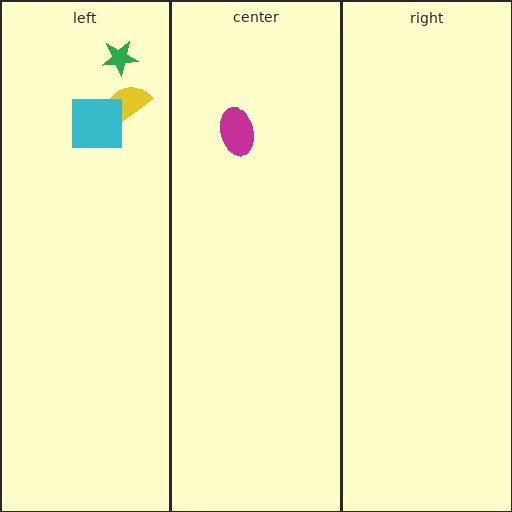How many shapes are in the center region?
1.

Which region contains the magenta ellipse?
The center region.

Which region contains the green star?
The left region.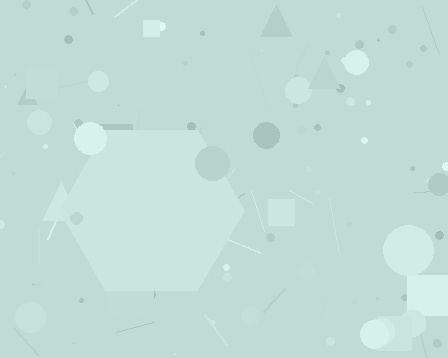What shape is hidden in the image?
A hexagon is hidden in the image.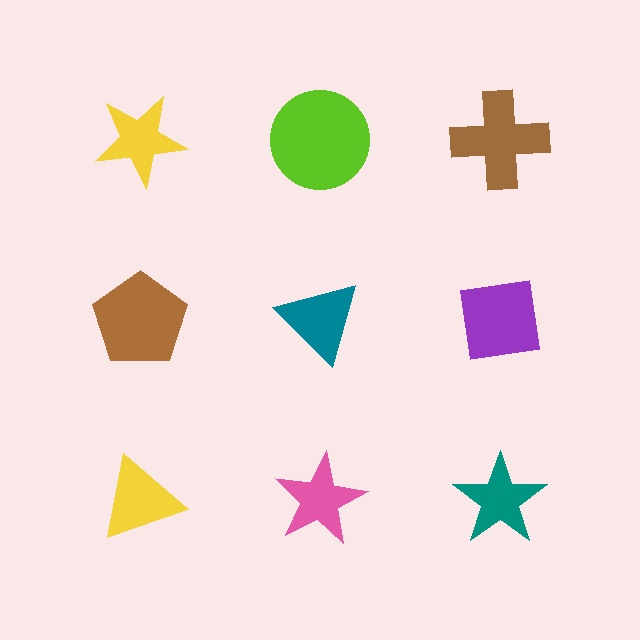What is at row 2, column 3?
A purple square.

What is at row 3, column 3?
A teal star.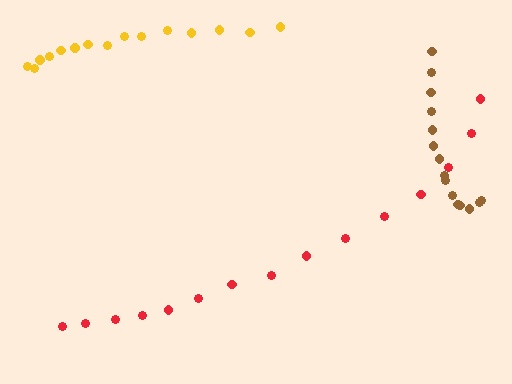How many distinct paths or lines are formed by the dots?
There are 3 distinct paths.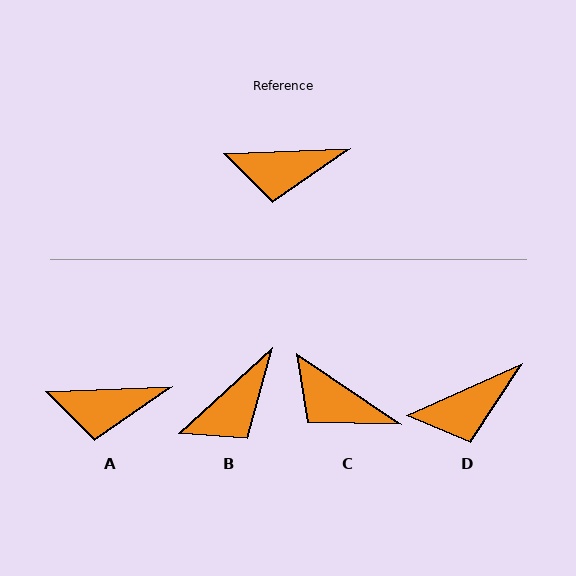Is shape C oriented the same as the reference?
No, it is off by about 36 degrees.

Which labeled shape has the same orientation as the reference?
A.